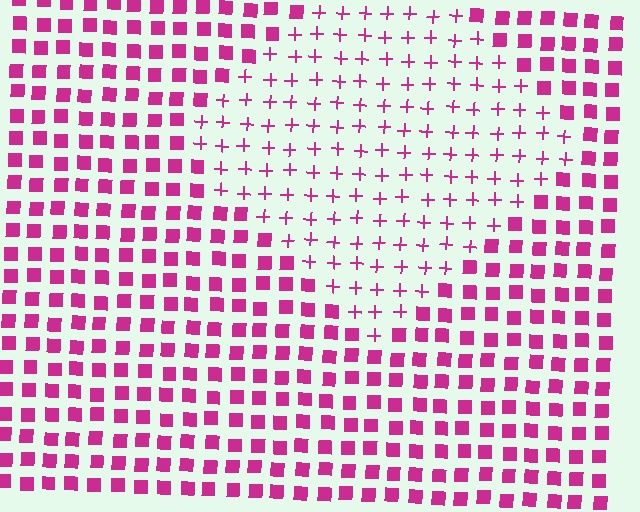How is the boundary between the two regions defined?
The boundary is defined by a change in element shape: plus signs inside vs. squares outside. All elements share the same color and spacing.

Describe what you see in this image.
The image is filled with small magenta elements arranged in a uniform grid. A diamond-shaped region contains plus signs, while the surrounding area contains squares. The boundary is defined purely by the change in element shape.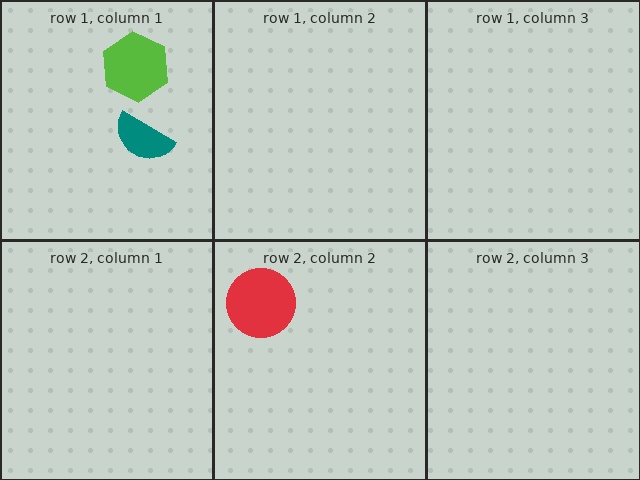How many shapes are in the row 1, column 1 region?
2.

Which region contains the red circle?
The row 2, column 2 region.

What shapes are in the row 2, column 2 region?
The red circle.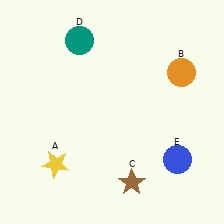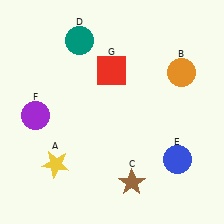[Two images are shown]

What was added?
A purple circle (F), a red square (G) were added in Image 2.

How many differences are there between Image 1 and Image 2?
There are 2 differences between the two images.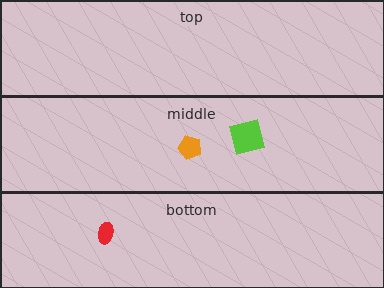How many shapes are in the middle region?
2.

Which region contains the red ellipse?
The bottom region.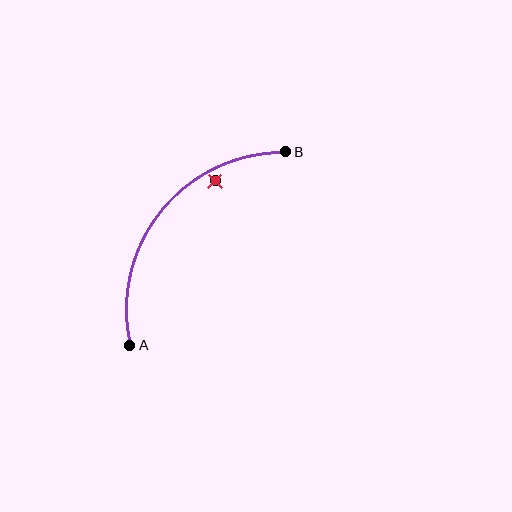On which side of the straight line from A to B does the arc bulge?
The arc bulges above and to the left of the straight line connecting A and B.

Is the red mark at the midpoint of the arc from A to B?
No — the red mark does not lie on the arc at all. It sits slightly inside the curve.